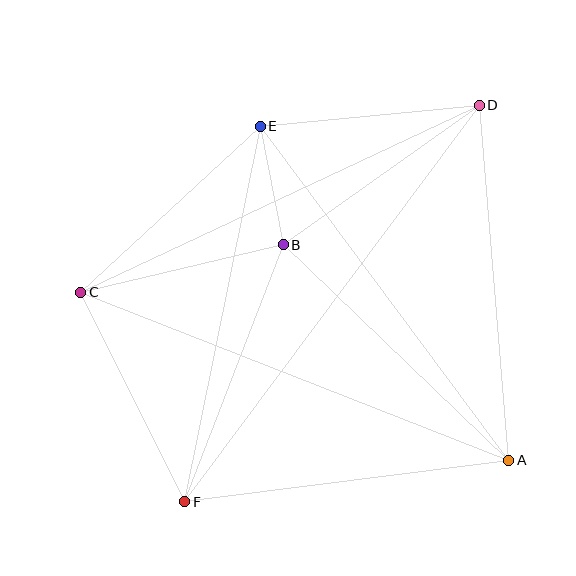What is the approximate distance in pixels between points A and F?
The distance between A and F is approximately 327 pixels.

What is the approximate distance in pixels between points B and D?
The distance between B and D is approximately 241 pixels.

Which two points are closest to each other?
Points B and E are closest to each other.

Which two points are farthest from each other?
Points D and F are farthest from each other.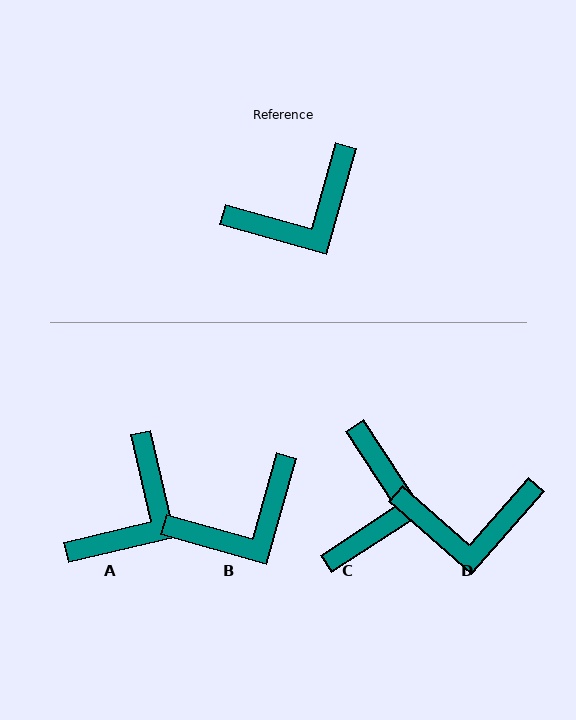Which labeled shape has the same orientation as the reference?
B.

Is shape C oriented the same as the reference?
No, it is off by about 49 degrees.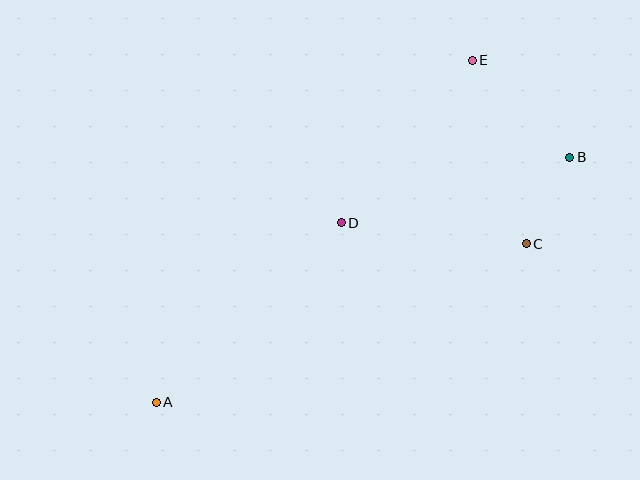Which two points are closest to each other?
Points B and C are closest to each other.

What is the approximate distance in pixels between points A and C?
The distance between A and C is approximately 403 pixels.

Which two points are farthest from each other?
Points A and B are farthest from each other.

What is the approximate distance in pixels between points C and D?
The distance between C and D is approximately 186 pixels.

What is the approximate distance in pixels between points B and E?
The distance between B and E is approximately 138 pixels.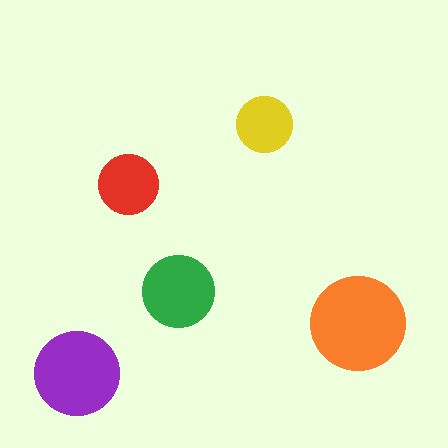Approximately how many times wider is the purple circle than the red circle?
About 1.5 times wider.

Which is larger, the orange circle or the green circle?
The orange one.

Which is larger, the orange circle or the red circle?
The orange one.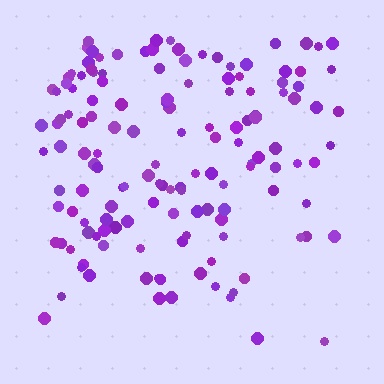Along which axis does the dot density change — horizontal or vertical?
Vertical.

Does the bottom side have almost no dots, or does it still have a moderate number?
Still a moderate number, just noticeably fewer than the top.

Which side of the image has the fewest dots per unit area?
The bottom.